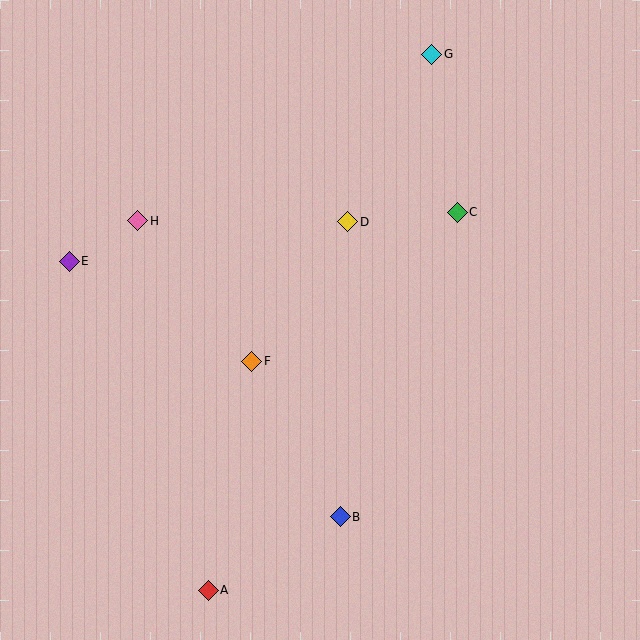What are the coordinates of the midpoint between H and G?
The midpoint between H and G is at (285, 138).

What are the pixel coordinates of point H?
Point H is at (138, 221).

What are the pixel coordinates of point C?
Point C is at (457, 212).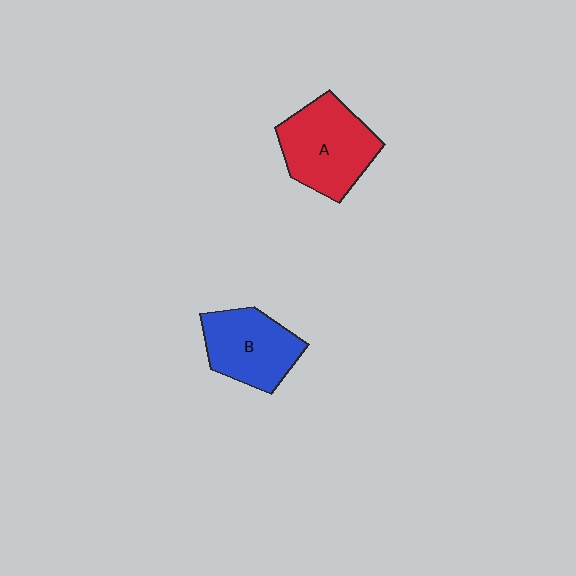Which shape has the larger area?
Shape A (red).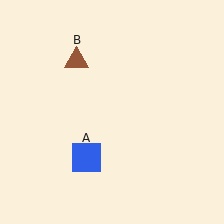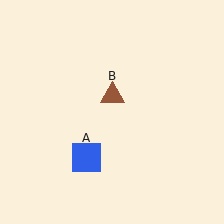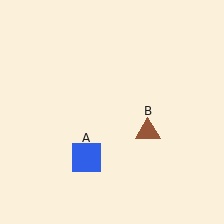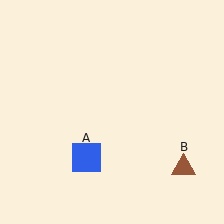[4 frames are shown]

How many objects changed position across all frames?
1 object changed position: brown triangle (object B).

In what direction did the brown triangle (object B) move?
The brown triangle (object B) moved down and to the right.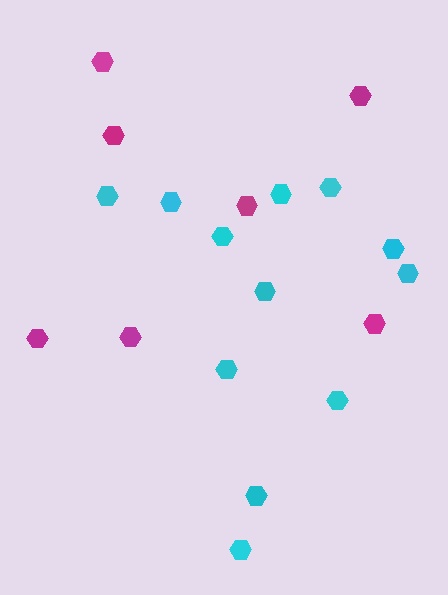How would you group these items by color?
There are 2 groups: one group of magenta hexagons (7) and one group of cyan hexagons (12).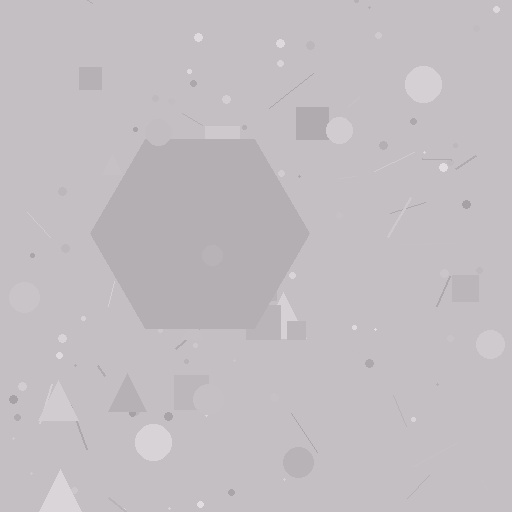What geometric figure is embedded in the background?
A hexagon is embedded in the background.